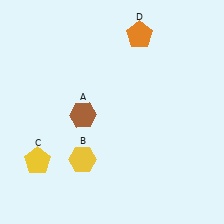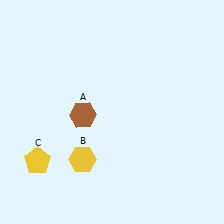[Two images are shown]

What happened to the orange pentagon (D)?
The orange pentagon (D) was removed in Image 2. It was in the top-right area of Image 1.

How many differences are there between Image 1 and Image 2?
There is 1 difference between the two images.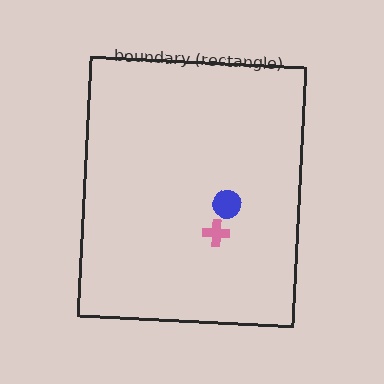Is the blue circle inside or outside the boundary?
Inside.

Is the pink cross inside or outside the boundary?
Inside.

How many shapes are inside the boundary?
2 inside, 0 outside.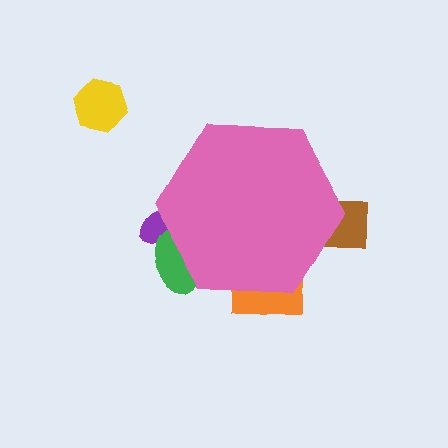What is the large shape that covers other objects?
A pink hexagon.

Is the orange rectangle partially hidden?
Yes, the orange rectangle is partially hidden behind the pink hexagon.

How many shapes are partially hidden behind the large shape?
4 shapes are partially hidden.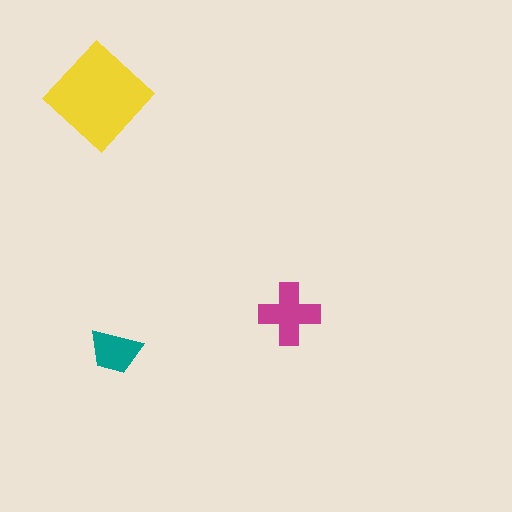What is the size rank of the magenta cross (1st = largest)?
2nd.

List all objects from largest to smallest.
The yellow diamond, the magenta cross, the teal trapezoid.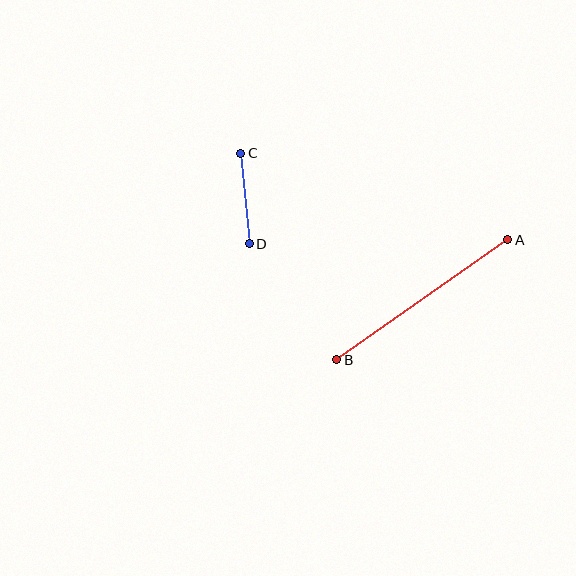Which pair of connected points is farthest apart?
Points A and B are farthest apart.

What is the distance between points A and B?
The distance is approximately 209 pixels.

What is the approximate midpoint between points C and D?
The midpoint is at approximately (245, 199) pixels.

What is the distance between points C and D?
The distance is approximately 91 pixels.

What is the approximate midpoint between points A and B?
The midpoint is at approximately (422, 300) pixels.